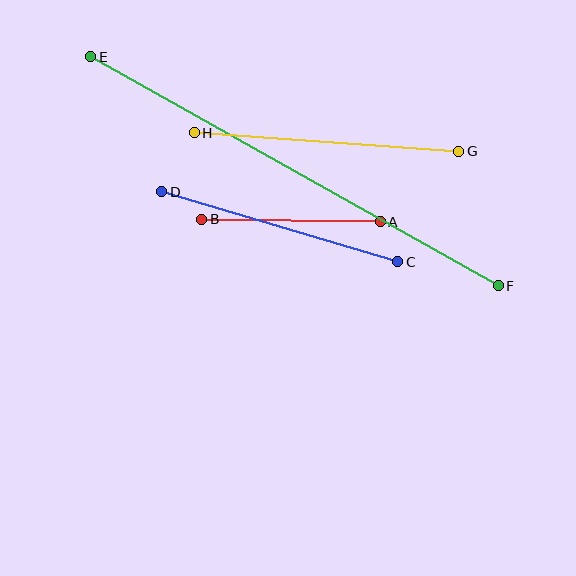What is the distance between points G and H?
The distance is approximately 265 pixels.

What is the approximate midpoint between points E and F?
The midpoint is at approximately (295, 171) pixels.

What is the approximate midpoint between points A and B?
The midpoint is at approximately (291, 221) pixels.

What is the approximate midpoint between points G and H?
The midpoint is at approximately (327, 142) pixels.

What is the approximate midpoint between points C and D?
The midpoint is at approximately (280, 227) pixels.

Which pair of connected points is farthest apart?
Points E and F are farthest apart.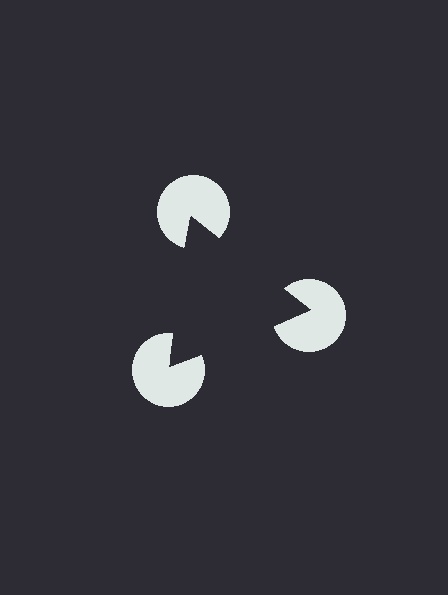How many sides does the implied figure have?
3 sides.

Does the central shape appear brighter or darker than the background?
It typically appears slightly darker than the background, even though no actual brightness change is drawn.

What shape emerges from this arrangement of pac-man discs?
An illusory triangle — its edges are inferred from the aligned wedge cuts in the pac-man discs, not physically drawn.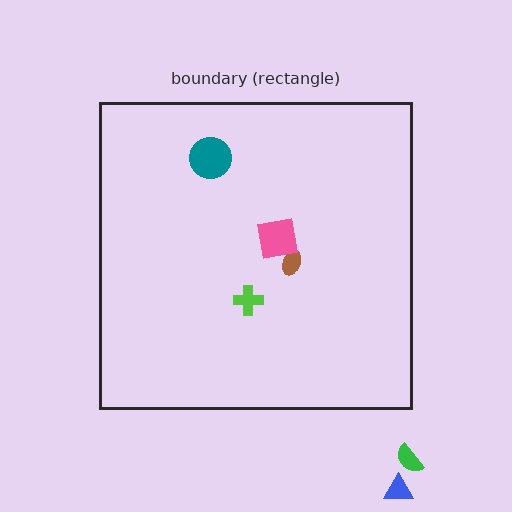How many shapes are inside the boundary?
4 inside, 2 outside.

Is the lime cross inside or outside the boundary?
Inside.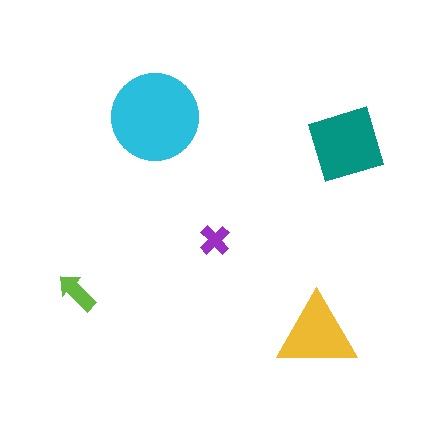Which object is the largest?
The cyan circle.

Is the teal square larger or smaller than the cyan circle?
Smaller.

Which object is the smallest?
The purple cross.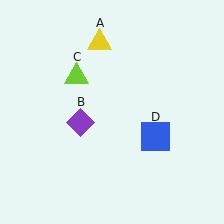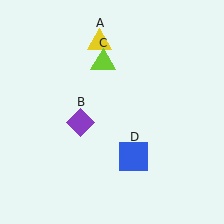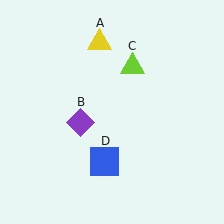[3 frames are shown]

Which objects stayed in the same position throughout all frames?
Yellow triangle (object A) and purple diamond (object B) remained stationary.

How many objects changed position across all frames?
2 objects changed position: lime triangle (object C), blue square (object D).